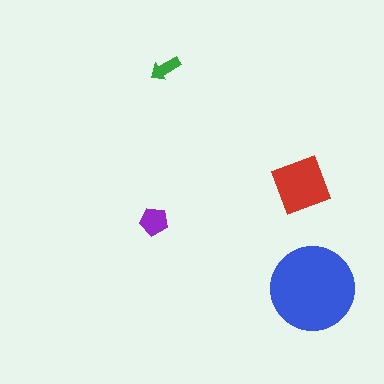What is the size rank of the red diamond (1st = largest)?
2nd.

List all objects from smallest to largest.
The green arrow, the purple pentagon, the red diamond, the blue circle.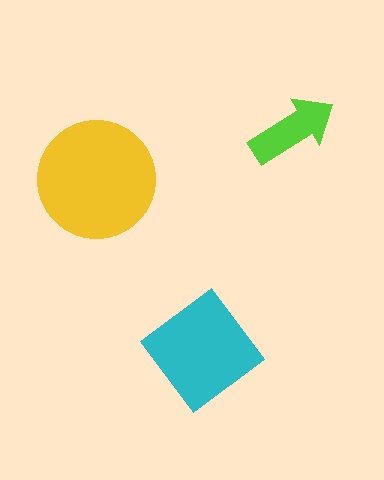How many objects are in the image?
There are 3 objects in the image.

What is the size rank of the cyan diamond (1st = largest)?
2nd.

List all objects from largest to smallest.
The yellow circle, the cyan diamond, the lime arrow.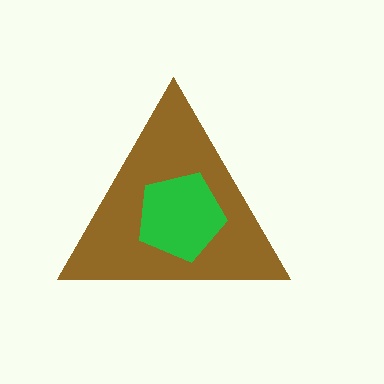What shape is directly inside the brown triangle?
The green pentagon.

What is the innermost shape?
The green pentagon.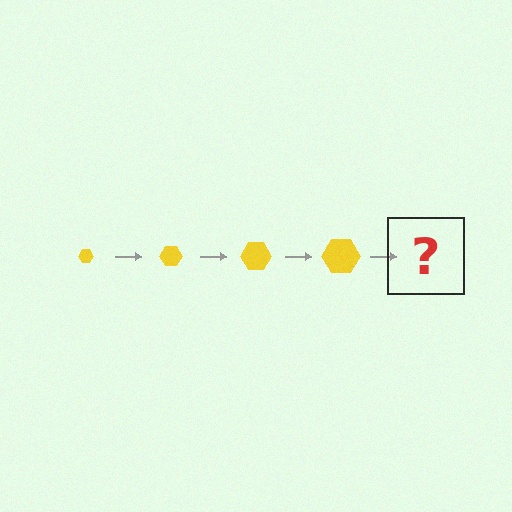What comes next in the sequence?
The next element should be a yellow hexagon, larger than the previous one.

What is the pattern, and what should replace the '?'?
The pattern is that the hexagon gets progressively larger each step. The '?' should be a yellow hexagon, larger than the previous one.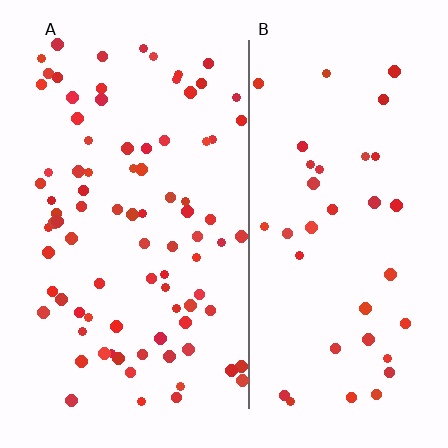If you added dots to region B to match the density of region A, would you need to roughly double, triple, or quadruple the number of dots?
Approximately double.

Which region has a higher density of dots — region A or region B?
A (the left).